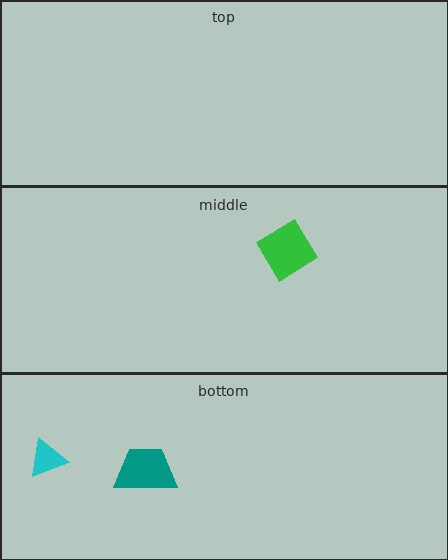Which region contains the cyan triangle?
The bottom region.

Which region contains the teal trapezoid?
The bottom region.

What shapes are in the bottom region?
The teal trapezoid, the cyan triangle.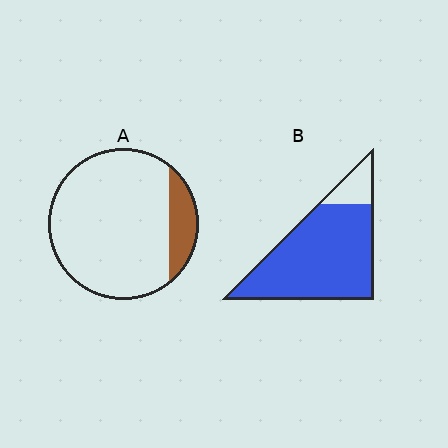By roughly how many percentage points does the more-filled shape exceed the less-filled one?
By roughly 70 percentage points (B over A).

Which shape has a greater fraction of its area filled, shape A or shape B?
Shape B.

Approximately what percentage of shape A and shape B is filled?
A is approximately 15% and B is approximately 85%.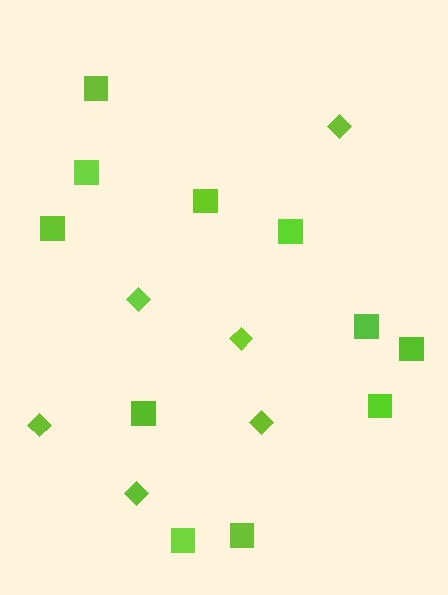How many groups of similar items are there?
There are 2 groups: one group of squares (11) and one group of diamonds (6).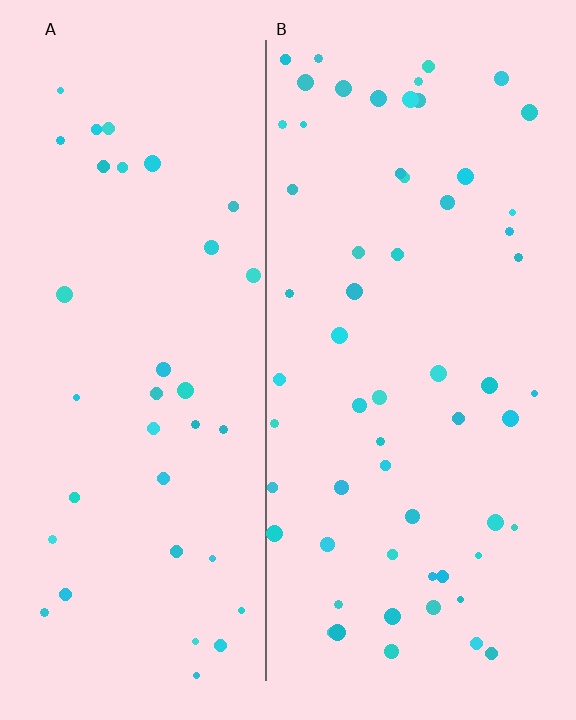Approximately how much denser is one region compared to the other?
Approximately 1.6× — region B over region A.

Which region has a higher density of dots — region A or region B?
B (the right).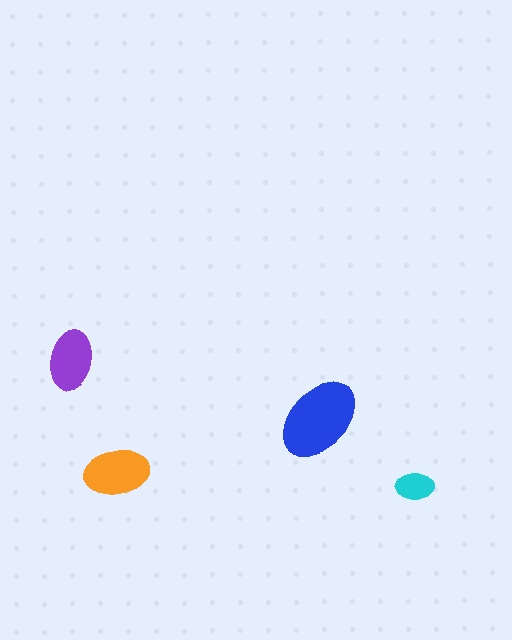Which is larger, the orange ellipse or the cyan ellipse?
The orange one.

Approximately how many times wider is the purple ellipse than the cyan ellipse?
About 1.5 times wider.